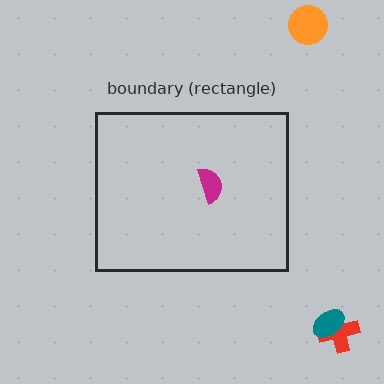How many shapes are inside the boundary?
1 inside, 3 outside.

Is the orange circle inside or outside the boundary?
Outside.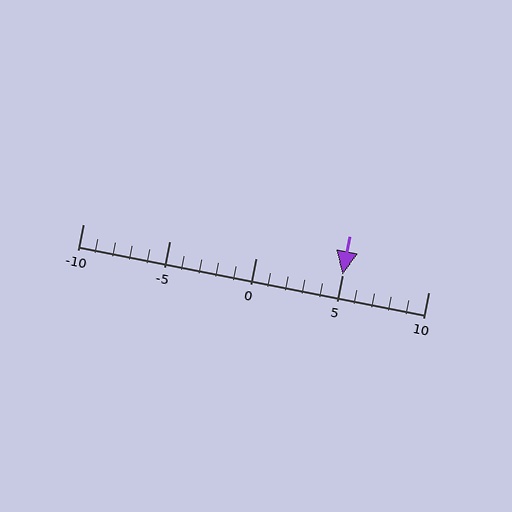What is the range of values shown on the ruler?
The ruler shows values from -10 to 10.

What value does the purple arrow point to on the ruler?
The purple arrow points to approximately 5.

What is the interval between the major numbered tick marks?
The major tick marks are spaced 5 units apart.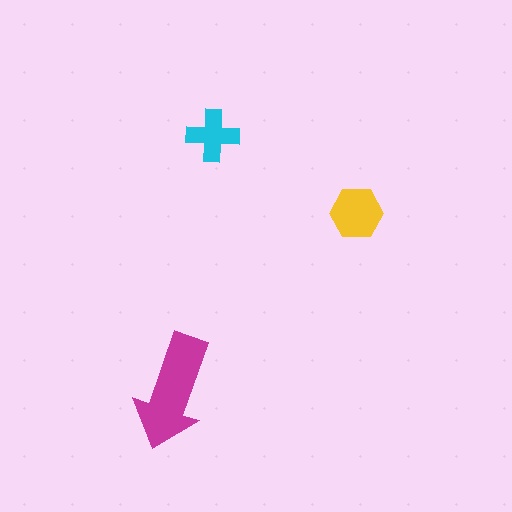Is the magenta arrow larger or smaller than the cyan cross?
Larger.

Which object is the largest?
The magenta arrow.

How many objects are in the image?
There are 3 objects in the image.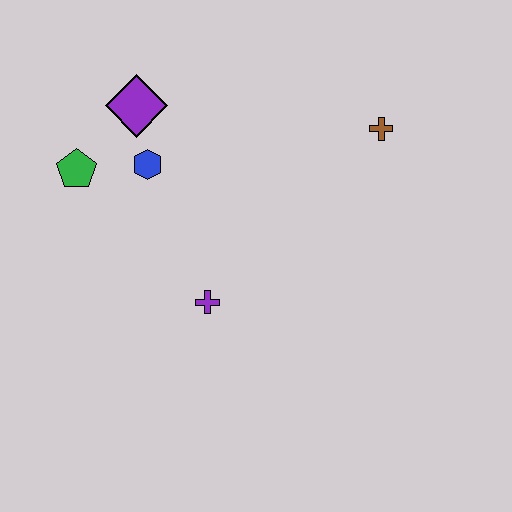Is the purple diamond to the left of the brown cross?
Yes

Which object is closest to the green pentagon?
The blue hexagon is closest to the green pentagon.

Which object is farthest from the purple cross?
The brown cross is farthest from the purple cross.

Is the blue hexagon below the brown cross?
Yes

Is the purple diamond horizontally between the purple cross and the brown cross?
No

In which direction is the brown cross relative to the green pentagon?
The brown cross is to the right of the green pentagon.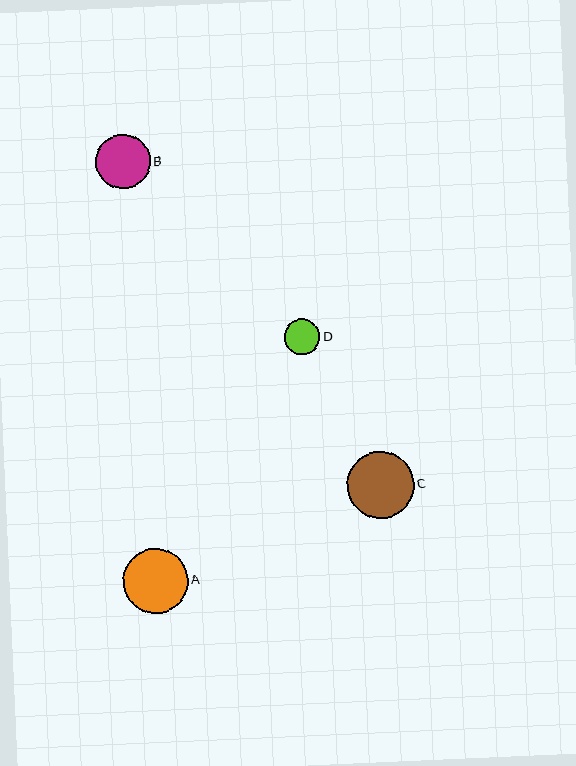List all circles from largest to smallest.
From largest to smallest: C, A, B, D.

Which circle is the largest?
Circle C is the largest with a size of approximately 66 pixels.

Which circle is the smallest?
Circle D is the smallest with a size of approximately 36 pixels.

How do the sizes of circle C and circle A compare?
Circle C and circle A are approximately the same size.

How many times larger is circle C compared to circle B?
Circle C is approximately 1.2 times the size of circle B.